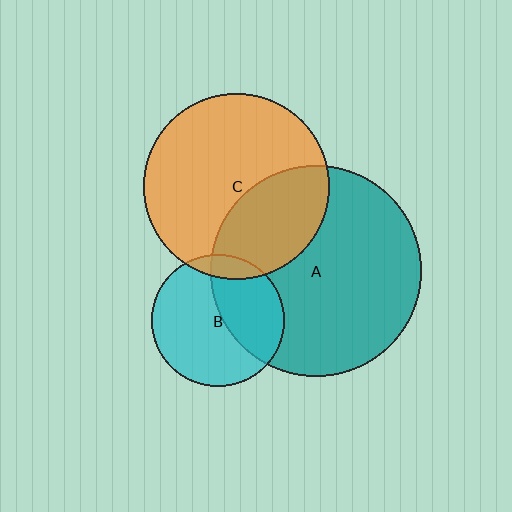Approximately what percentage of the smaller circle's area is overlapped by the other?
Approximately 35%.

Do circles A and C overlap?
Yes.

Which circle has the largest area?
Circle A (teal).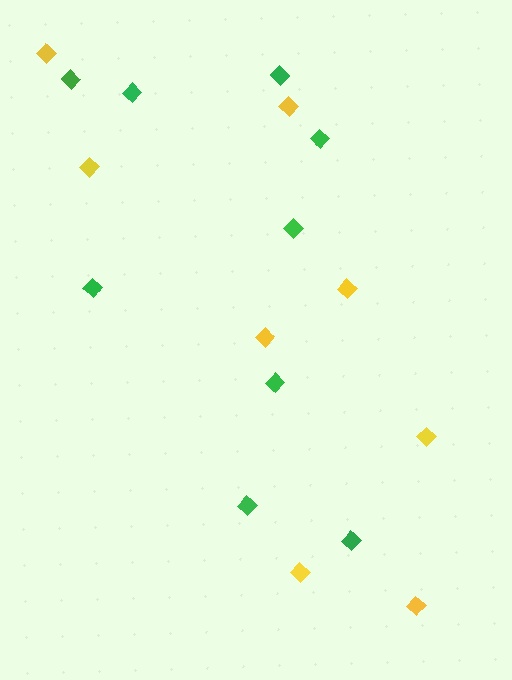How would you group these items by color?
There are 2 groups: one group of green diamonds (9) and one group of yellow diamonds (8).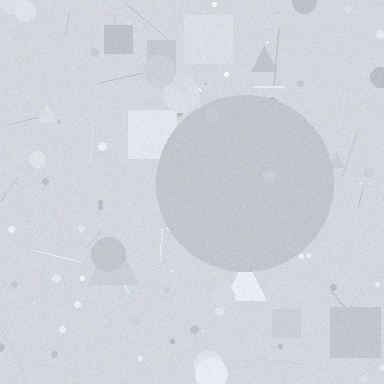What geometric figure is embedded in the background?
A circle is embedded in the background.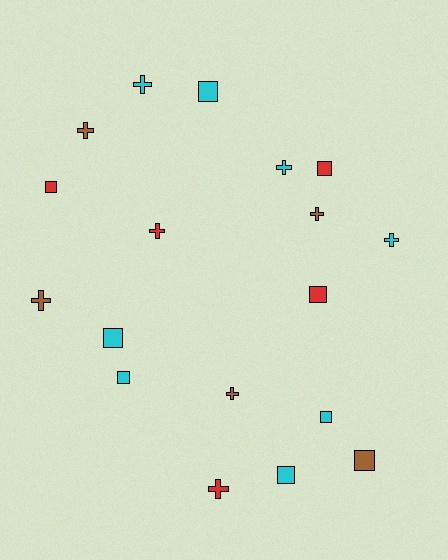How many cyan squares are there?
There are 5 cyan squares.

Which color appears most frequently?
Cyan, with 8 objects.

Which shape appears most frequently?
Cross, with 9 objects.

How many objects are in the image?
There are 18 objects.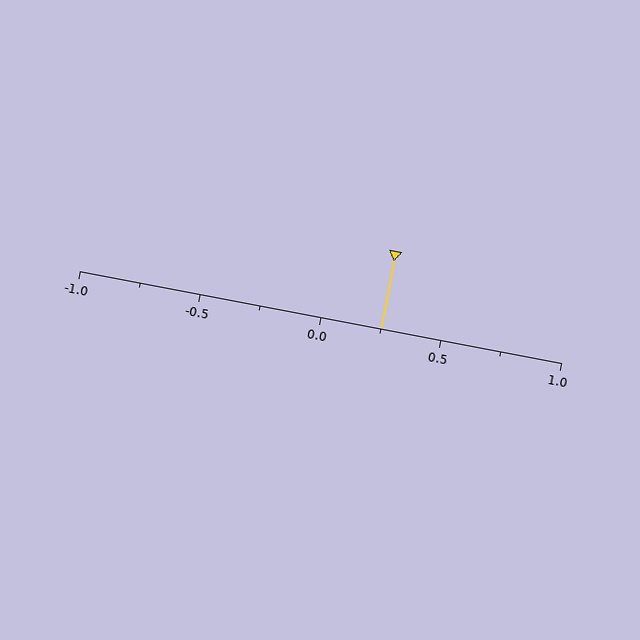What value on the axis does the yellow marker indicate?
The marker indicates approximately 0.25.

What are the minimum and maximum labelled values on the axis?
The axis runs from -1.0 to 1.0.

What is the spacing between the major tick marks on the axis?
The major ticks are spaced 0.5 apart.